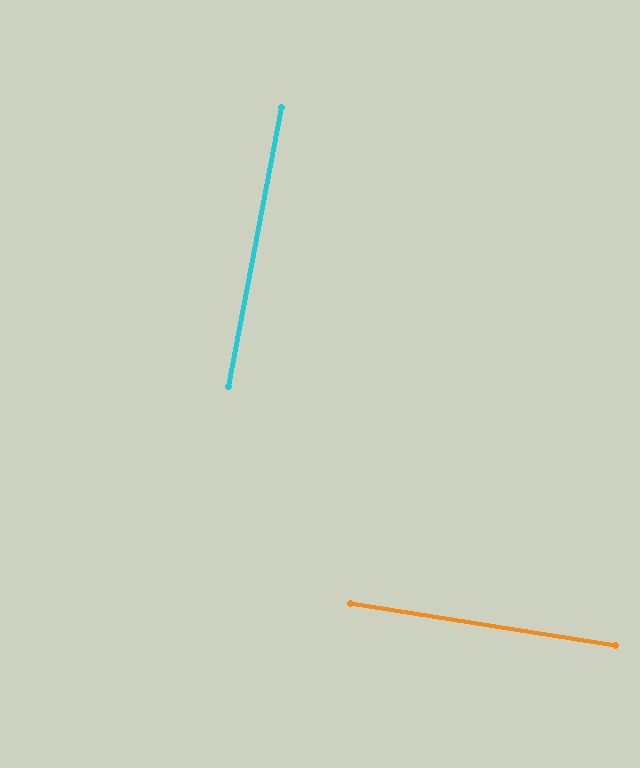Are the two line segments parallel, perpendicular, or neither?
Perpendicular — they meet at approximately 88°.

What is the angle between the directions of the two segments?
Approximately 88 degrees.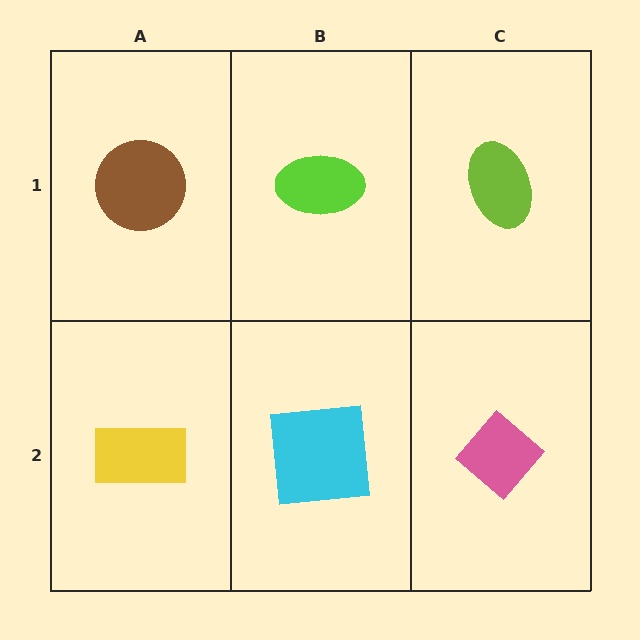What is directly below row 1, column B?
A cyan square.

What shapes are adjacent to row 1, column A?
A yellow rectangle (row 2, column A), a lime ellipse (row 1, column B).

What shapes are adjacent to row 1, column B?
A cyan square (row 2, column B), a brown circle (row 1, column A), a lime ellipse (row 1, column C).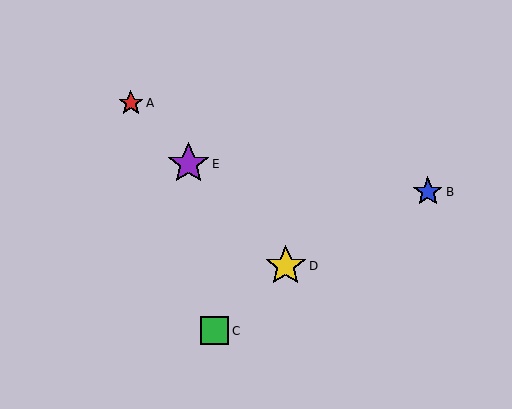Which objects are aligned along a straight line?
Objects A, D, E are aligned along a straight line.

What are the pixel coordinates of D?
Object D is at (286, 266).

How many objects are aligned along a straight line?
3 objects (A, D, E) are aligned along a straight line.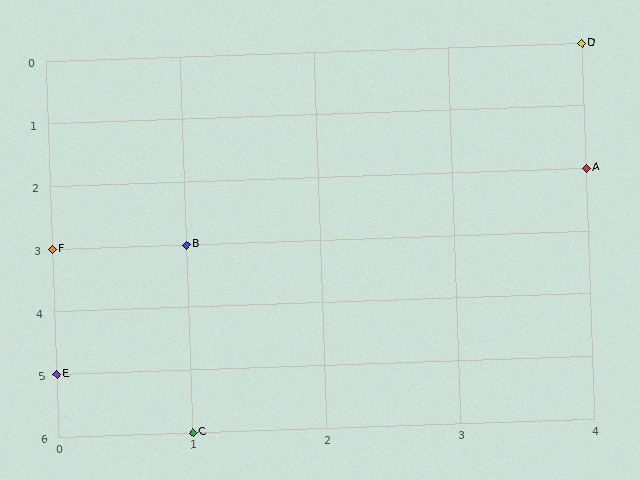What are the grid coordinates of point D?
Point D is at grid coordinates (4, 0).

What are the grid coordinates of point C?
Point C is at grid coordinates (1, 6).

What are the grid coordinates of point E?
Point E is at grid coordinates (0, 5).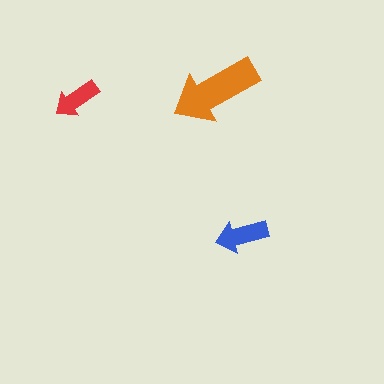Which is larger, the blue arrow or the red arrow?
The blue one.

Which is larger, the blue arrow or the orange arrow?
The orange one.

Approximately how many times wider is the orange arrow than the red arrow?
About 2 times wider.